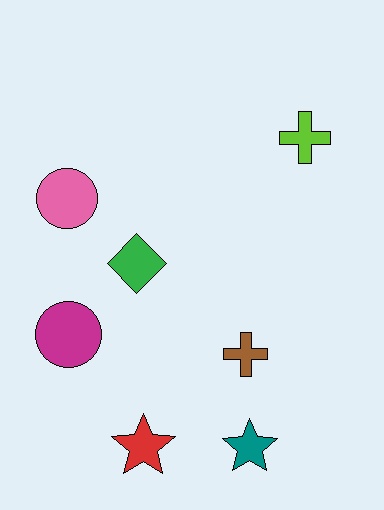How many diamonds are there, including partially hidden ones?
There is 1 diamond.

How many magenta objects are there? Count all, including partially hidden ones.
There is 1 magenta object.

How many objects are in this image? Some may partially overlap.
There are 7 objects.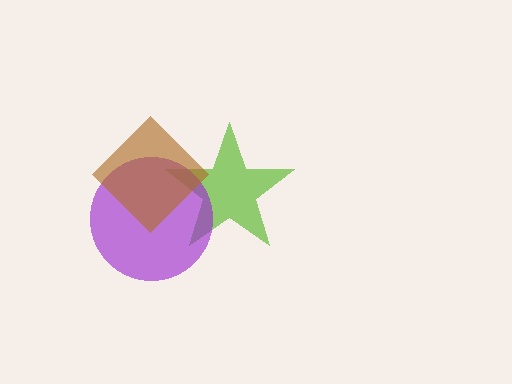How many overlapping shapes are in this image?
There are 3 overlapping shapes in the image.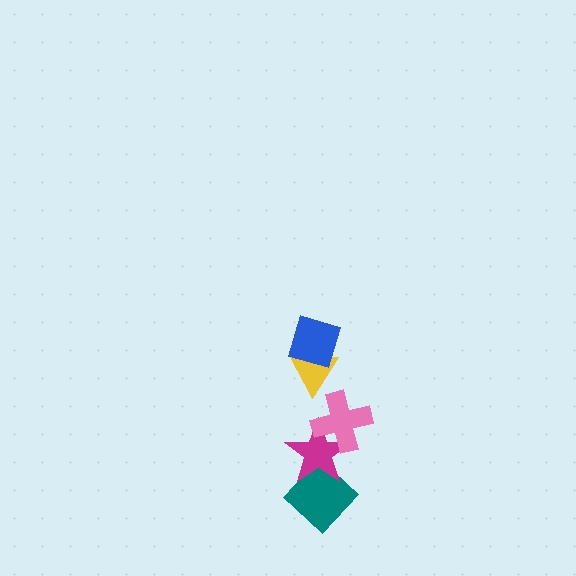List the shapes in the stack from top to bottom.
From top to bottom: the blue diamond, the yellow triangle, the pink cross, the magenta star, the teal diamond.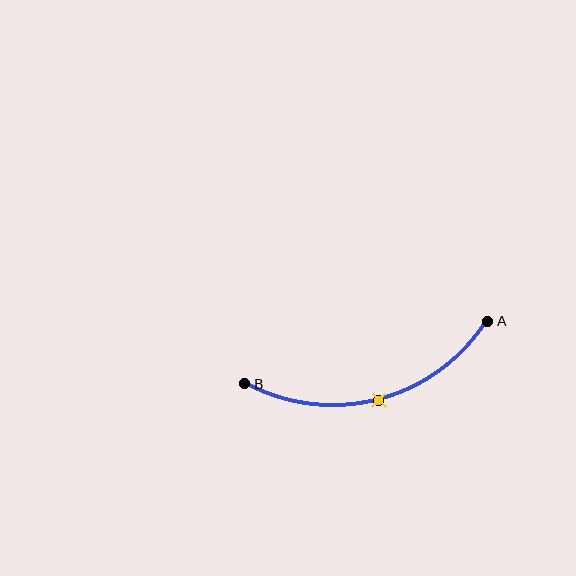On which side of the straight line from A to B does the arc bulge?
The arc bulges below the straight line connecting A and B.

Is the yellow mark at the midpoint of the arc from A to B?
Yes. The yellow mark lies on the arc at equal arc-length from both A and B — it is the arc midpoint.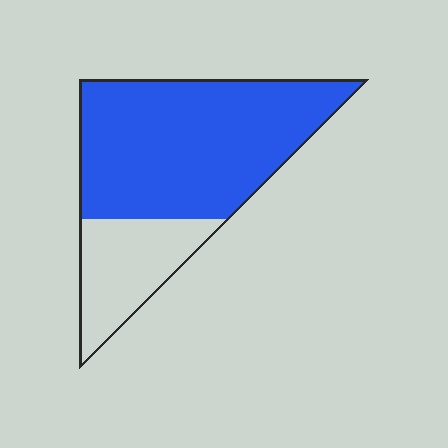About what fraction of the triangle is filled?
About three quarters (3/4).